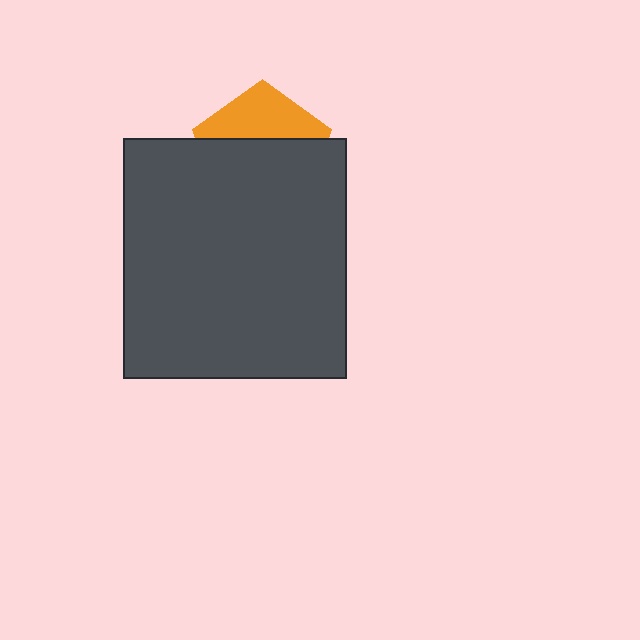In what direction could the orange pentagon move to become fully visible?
The orange pentagon could move up. That would shift it out from behind the dark gray rectangle entirely.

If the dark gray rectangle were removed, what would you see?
You would see the complete orange pentagon.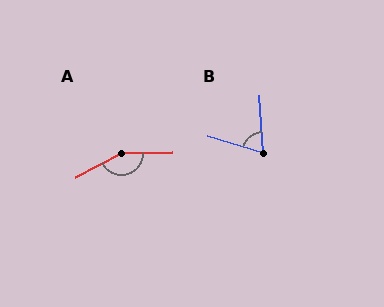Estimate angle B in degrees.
Approximately 70 degrees.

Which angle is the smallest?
B, at approximately 70 degrees.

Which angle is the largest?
A, at approximately 153 degrees.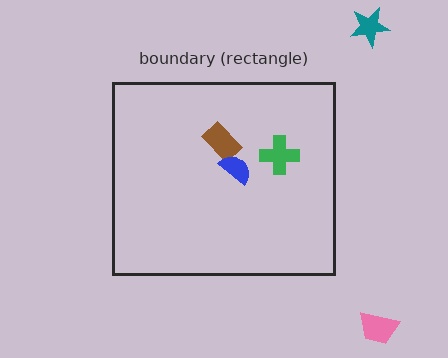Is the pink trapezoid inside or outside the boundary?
Outside.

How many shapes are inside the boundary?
3 inside, 2 outside.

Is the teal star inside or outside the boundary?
Outside.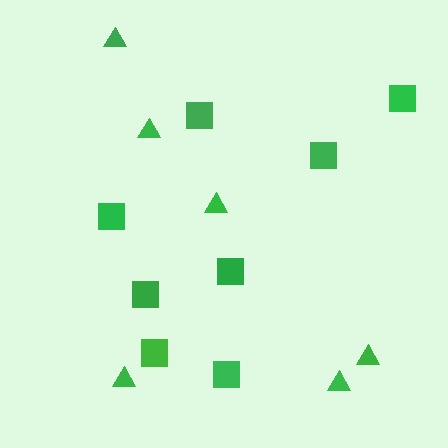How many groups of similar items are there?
There are 2 groups: one group of squares (8) and one group of triangles (6).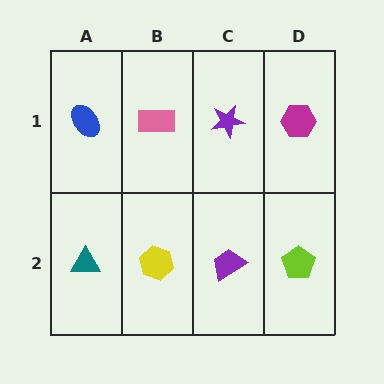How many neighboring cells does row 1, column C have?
3.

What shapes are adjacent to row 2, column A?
A blue ellipse (row 1, column A), a yellow hexagon (row 2, column B).